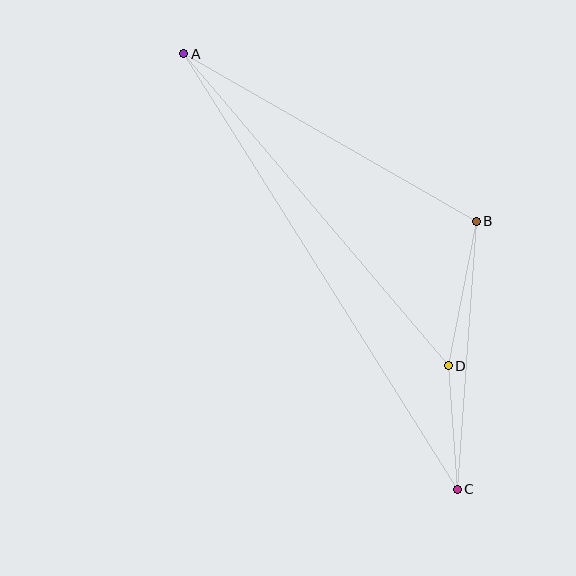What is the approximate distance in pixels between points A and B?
The distance between A and B is approximately 337 pixels.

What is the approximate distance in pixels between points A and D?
The distance between A and D is approximately 409 pixels.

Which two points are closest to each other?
Points C and D are closest to each other.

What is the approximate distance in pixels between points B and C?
The distance between B and C is approximately 269 pixels.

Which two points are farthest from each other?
Points A and C are farthest from each other.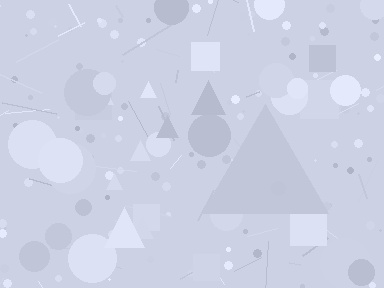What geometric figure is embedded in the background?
A triangle is embedded in the background.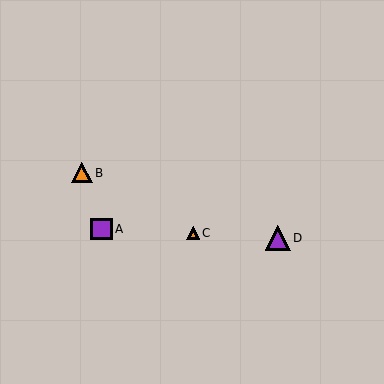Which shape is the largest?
The purple triangle (labeled D) is the largest.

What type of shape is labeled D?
Shape D is a purple triangle.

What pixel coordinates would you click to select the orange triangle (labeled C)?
Click at (193, 233) to select the orange triangle C.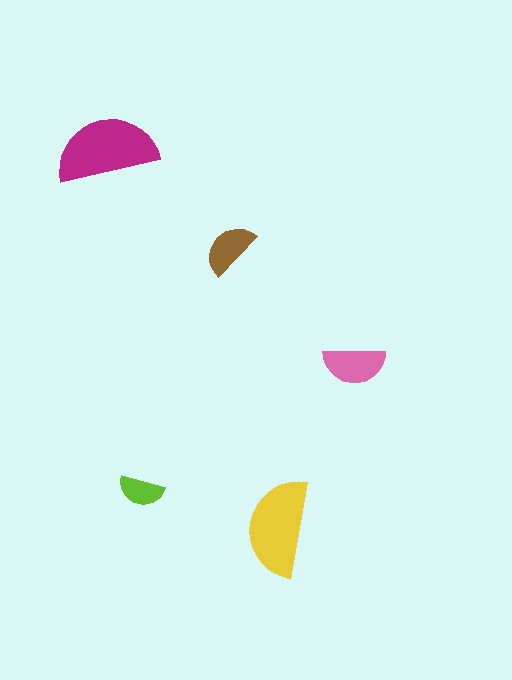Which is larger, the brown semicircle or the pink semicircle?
The pink one.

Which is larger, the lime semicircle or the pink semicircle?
The pink one.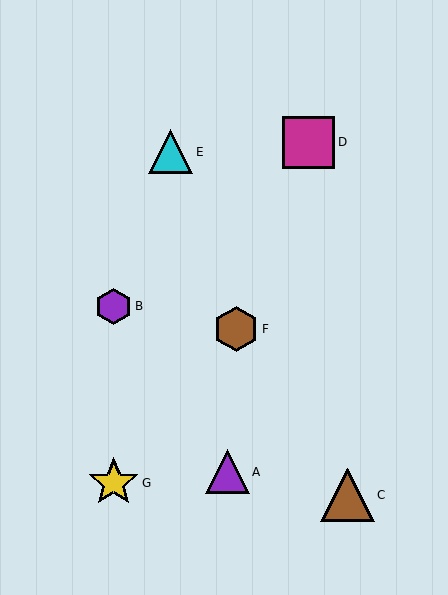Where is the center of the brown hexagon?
The center of the brown hexagon is at (236, 329).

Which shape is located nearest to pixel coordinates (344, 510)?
The brown triangle (labeled C) at (348, 495) is nearest to that location.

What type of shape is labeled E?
Shape E is a cyan triangle.